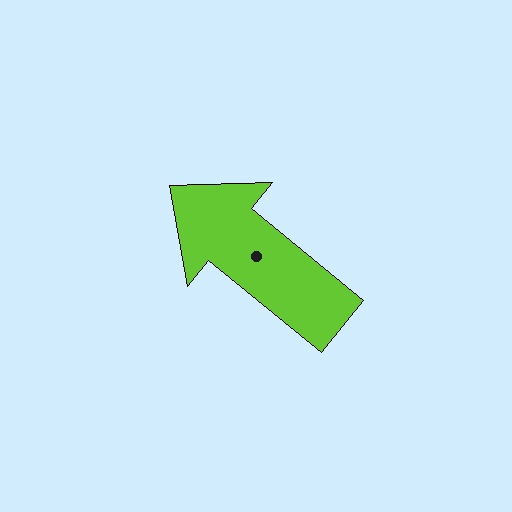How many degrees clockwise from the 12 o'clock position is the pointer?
Approximately 309 degrees.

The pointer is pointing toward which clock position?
Roughly 10 o'clock.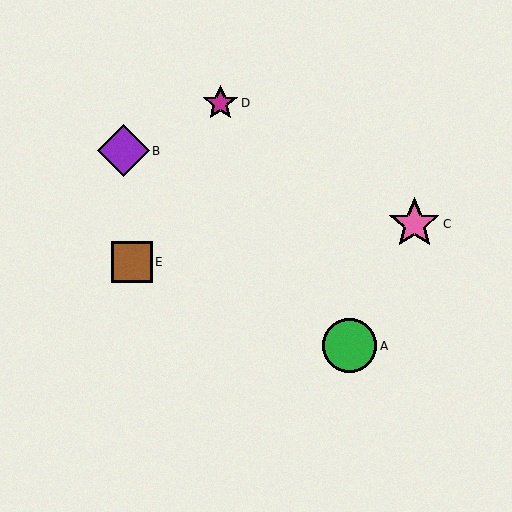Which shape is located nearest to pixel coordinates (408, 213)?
The pink star (labeled C) at (414, 224) is nearest to that location.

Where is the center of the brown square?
The center of the brown square is at (132, 262).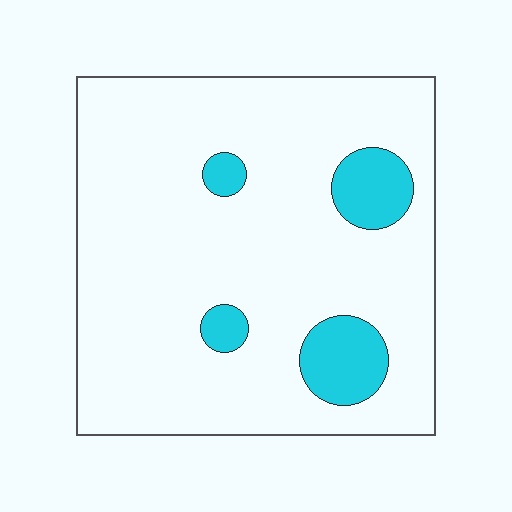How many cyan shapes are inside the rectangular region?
4.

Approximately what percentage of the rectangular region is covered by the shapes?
Approximately 10%.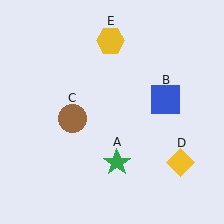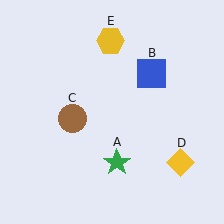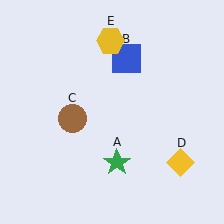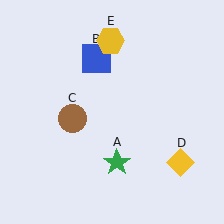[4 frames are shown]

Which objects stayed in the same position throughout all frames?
Green star (object A) and brown circle (object C) and yellow diamond (object D) and yellow hexagon (object E) remained stationary.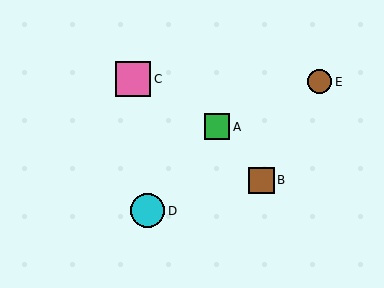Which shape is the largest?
The pink square (labeled C) is the largest.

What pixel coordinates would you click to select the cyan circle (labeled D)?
Click at (148, 211) to select the cyan circle D.